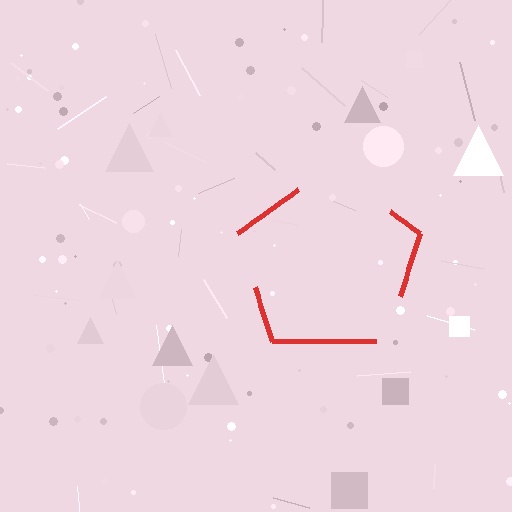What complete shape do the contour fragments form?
The contour fragments form a pentagon.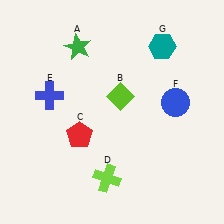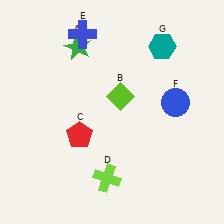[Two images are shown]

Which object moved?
The blue cross (E) moved up.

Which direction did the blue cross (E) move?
The blue cross (E) moved up.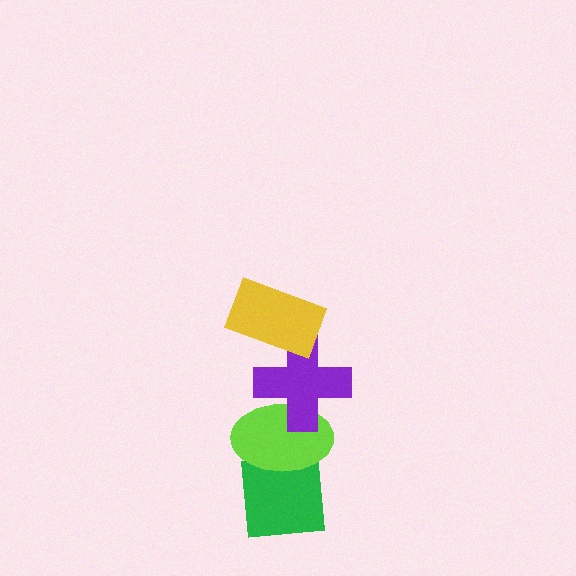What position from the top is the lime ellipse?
The lime ellipse is 3rd from the top.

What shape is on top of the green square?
The lime ellipse is on top of the green square.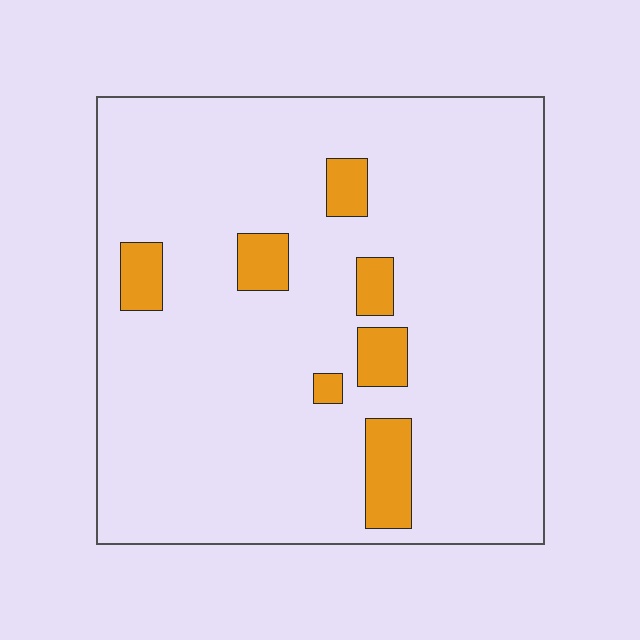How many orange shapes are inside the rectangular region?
7.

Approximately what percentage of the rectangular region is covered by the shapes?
Approximately 10%.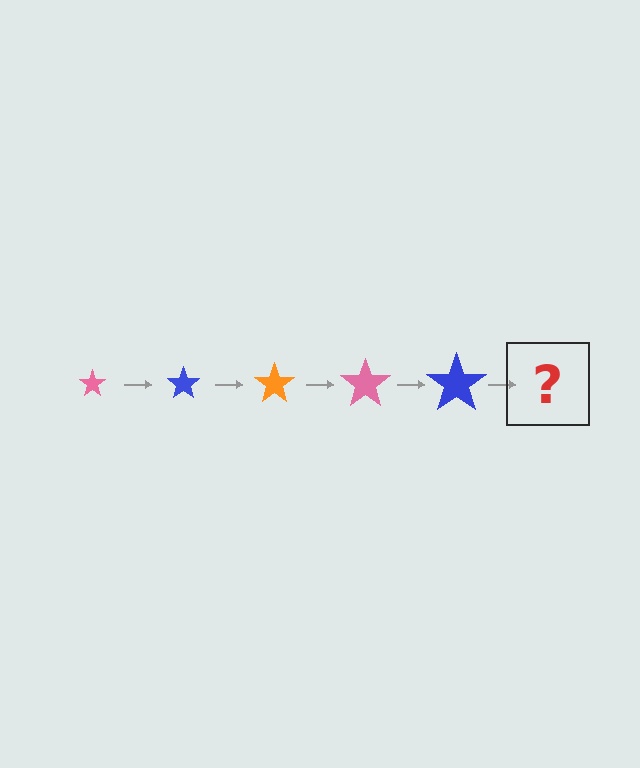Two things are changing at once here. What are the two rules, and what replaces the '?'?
The two rules are that the star grows larger each step and the color cycles through pink, blue, and orange. The '?' should be an orange star, larger than the previous one.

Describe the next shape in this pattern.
It should be an orange star, larger than the previous one.